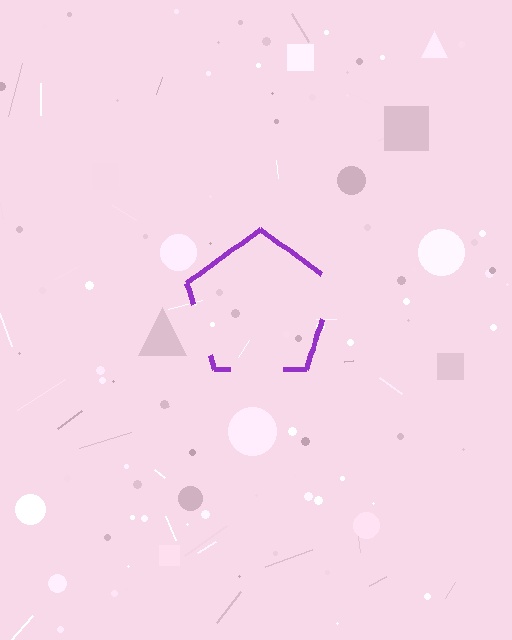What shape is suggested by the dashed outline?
The dashed outline suggests a pentagon.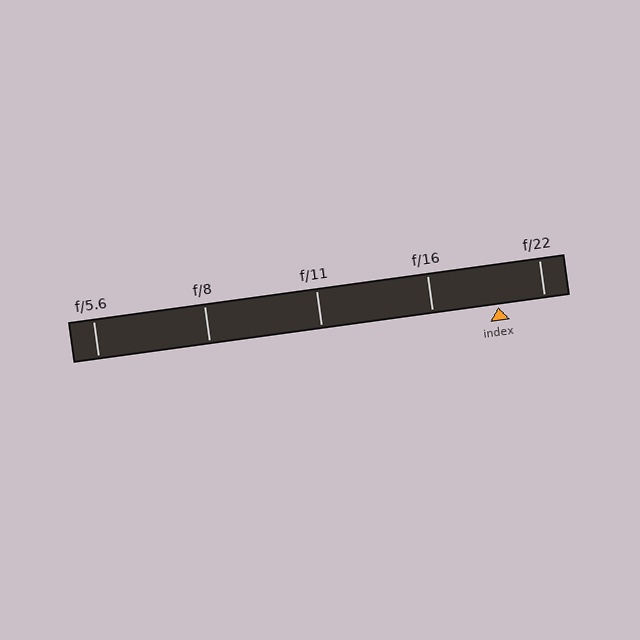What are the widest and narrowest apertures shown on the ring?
The widest aperture shown is f/5.6 and the narrowest is f/22.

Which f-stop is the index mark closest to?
The index mark is closest to f/22.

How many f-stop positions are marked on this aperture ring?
There are 5 f-stop positions marked.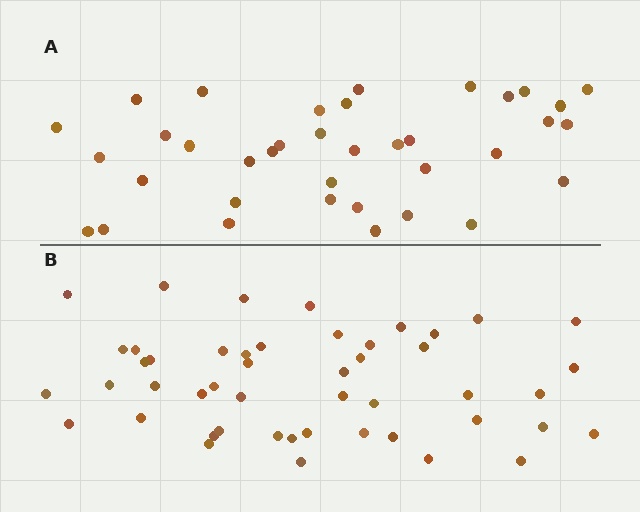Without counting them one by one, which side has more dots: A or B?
Region B (the bottom region) has more dots.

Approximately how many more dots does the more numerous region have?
Region B has roughly 12 or so more dots than region A.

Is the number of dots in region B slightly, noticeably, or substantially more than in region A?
Region B has noticeably more, but not dramatically so. The ratio is roughly 1.3 to 1.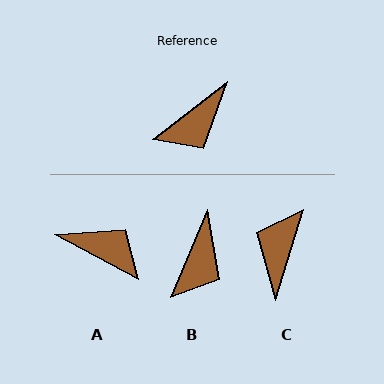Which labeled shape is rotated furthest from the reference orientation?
C, about 144 degrees away.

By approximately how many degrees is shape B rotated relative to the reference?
Approximately 30 degrees counter-clockwise.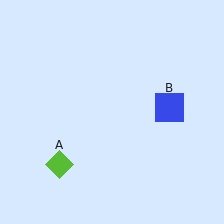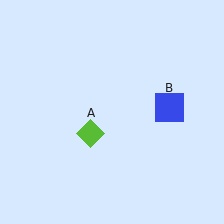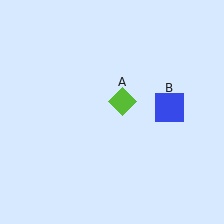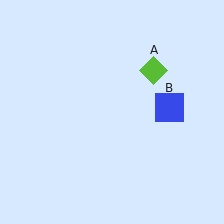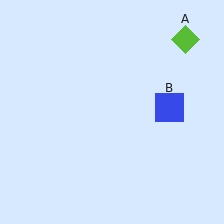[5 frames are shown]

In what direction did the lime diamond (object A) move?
The lime diamond (object A) moved up and to the right.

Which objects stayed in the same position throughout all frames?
Blue square (object B) remained stationary.